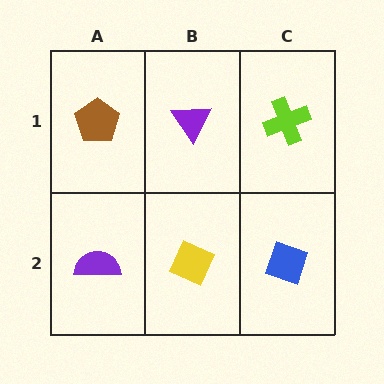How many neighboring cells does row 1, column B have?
3.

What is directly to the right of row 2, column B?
A blue diamond.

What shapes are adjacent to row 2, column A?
A brown pentagon (row 1, column A), a yellow diamond (row 2, column B).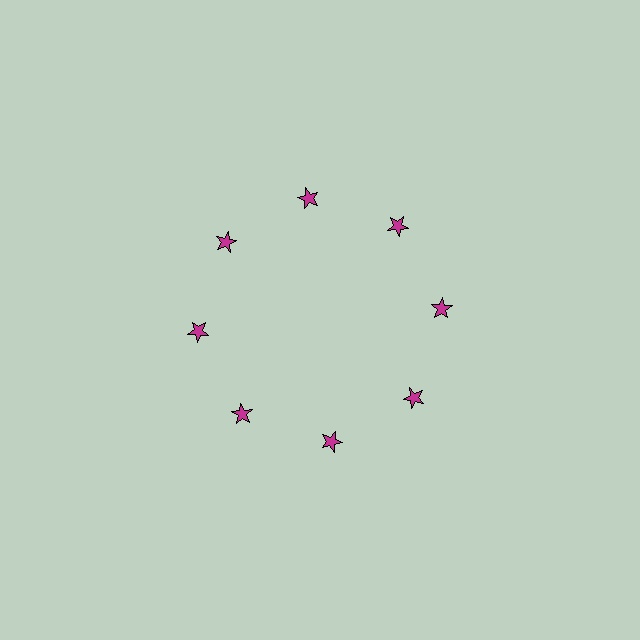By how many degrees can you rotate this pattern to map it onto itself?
The pattern maps onto itself every 45 degrees of rotation.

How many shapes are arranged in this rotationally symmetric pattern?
There are 8 shapes, arranged in 8 groups of 1.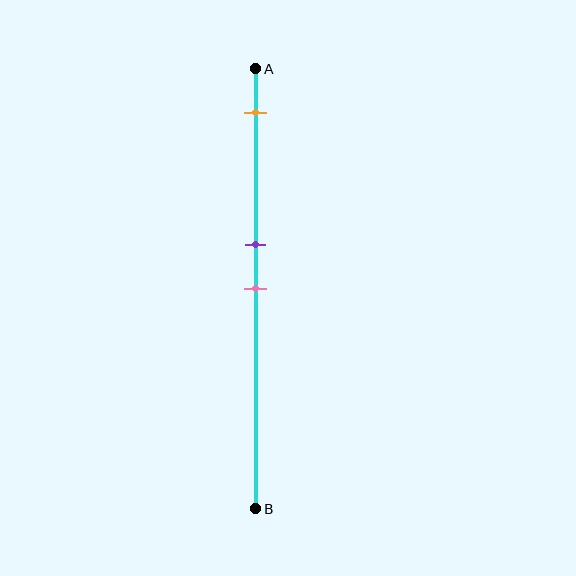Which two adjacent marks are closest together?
The purple and pink marks are the closest adjacent pair.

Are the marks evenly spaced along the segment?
No, the marks are not evenly spaced.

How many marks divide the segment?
There are 3 marks dividing the segment.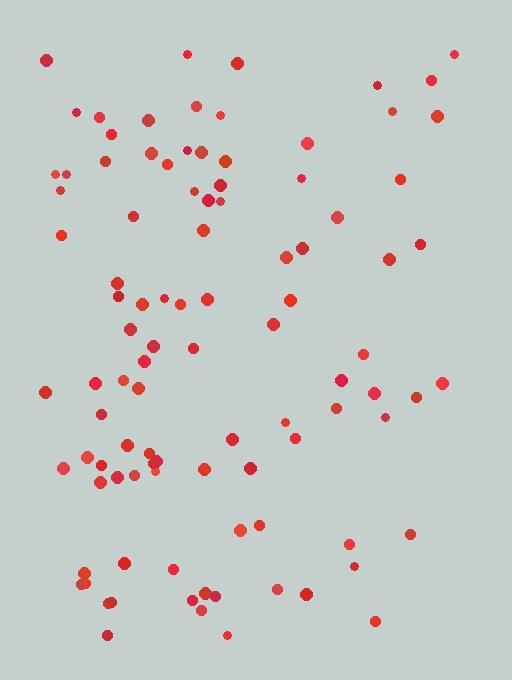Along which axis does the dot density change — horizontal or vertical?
Horizontal.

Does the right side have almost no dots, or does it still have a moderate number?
Still a moderate number, just noticeably fewer than the left.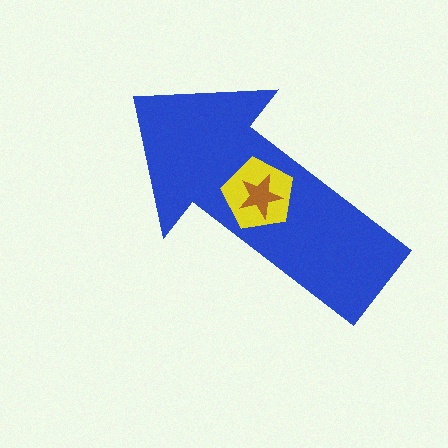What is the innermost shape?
The brown star.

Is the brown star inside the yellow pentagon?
Yes.